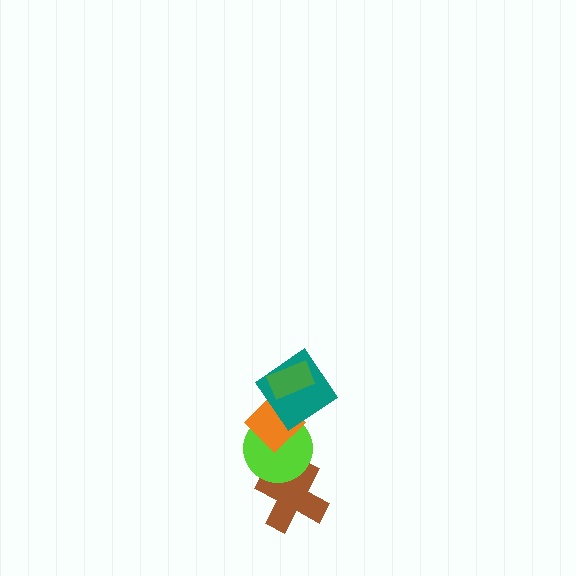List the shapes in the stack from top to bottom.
From top to bottom: the green rectangle, the teal diamond, the orange diamond, the lime circle, the brown cross.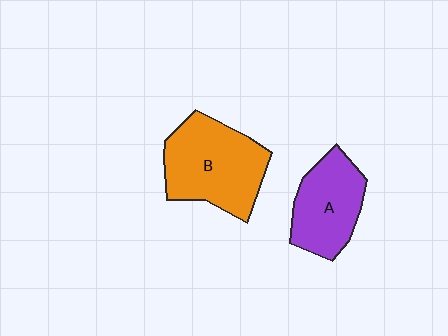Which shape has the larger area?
Shape B (orange).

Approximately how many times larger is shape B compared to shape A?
Approximately 1.4 times.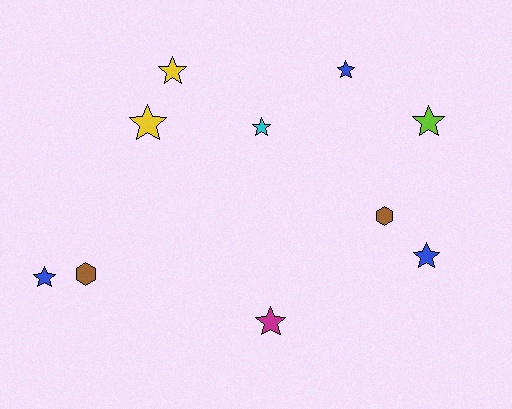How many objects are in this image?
There are 10 objects.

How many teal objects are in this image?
There are no teal objects.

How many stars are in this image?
There are 8 stars.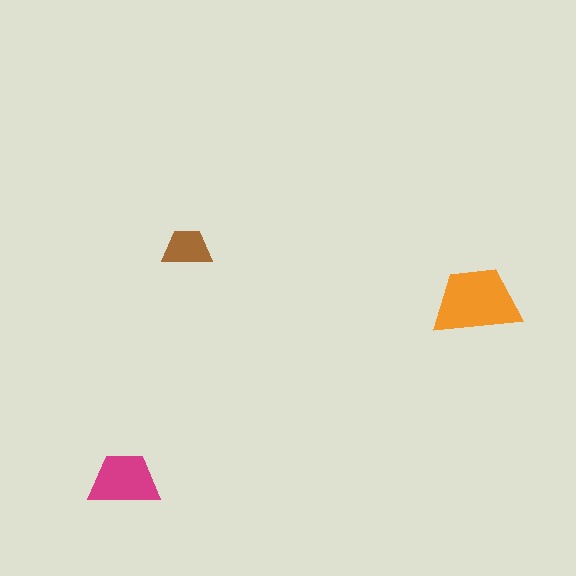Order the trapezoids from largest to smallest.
the orange one, the magenta one, the brown one.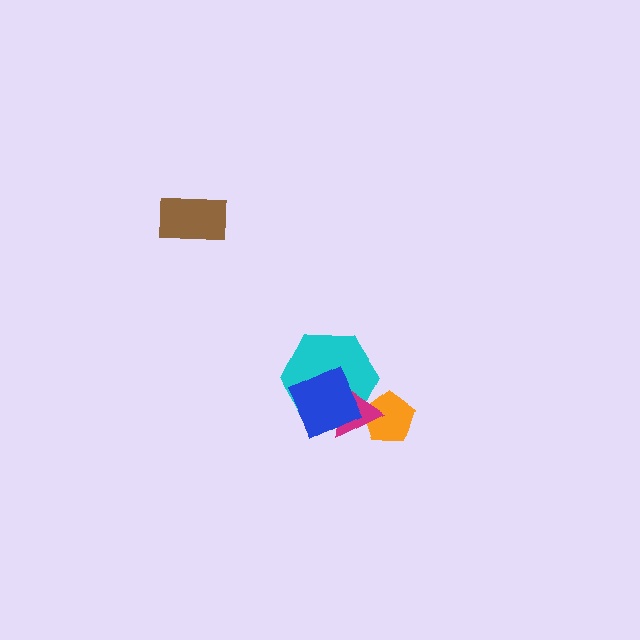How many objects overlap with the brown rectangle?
0 objects overlap with the brown rectangle.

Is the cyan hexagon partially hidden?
Yes, it is partially covered by another shape.